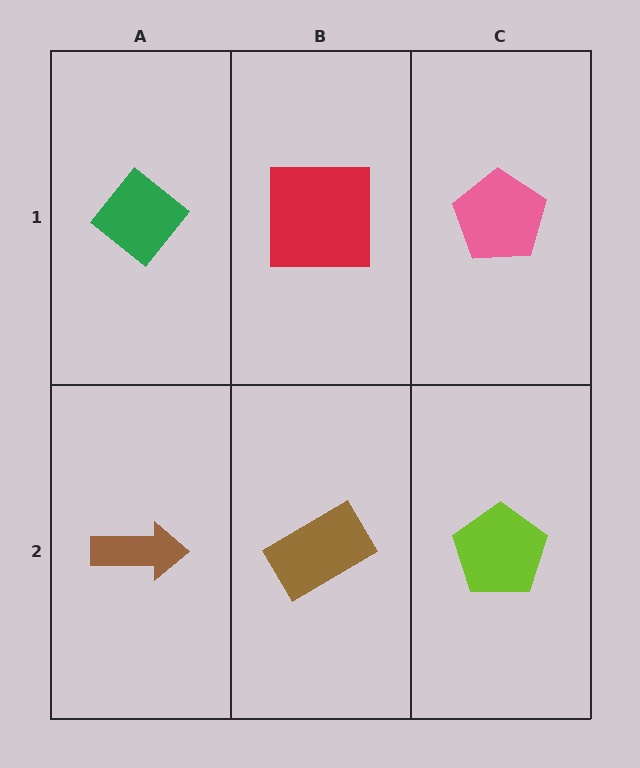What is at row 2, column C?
A lime pentagon.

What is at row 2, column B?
A brown rectangle.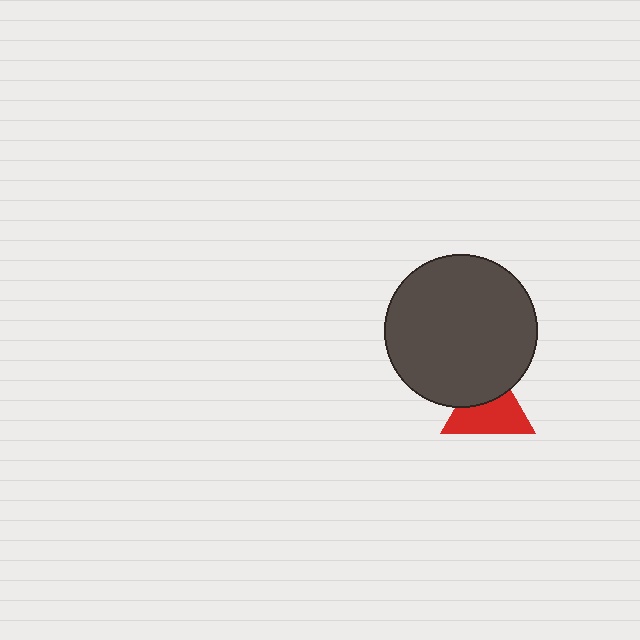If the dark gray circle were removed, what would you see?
You would see the complete red triangle.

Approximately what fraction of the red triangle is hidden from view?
Roughly 38% of the red triangle is hidden behind the dark gray circle.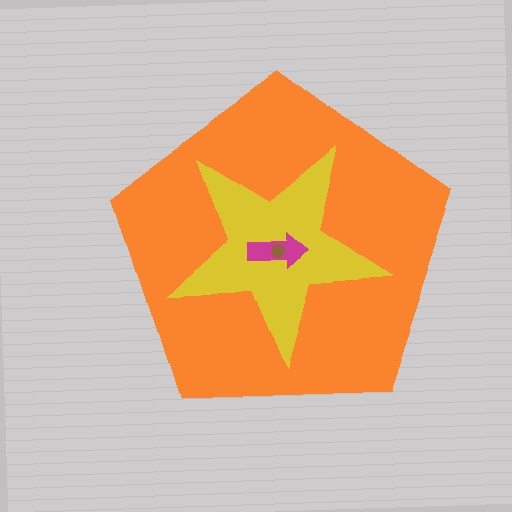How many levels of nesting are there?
4.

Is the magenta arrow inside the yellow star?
Yes.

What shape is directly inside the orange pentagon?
The yellow star.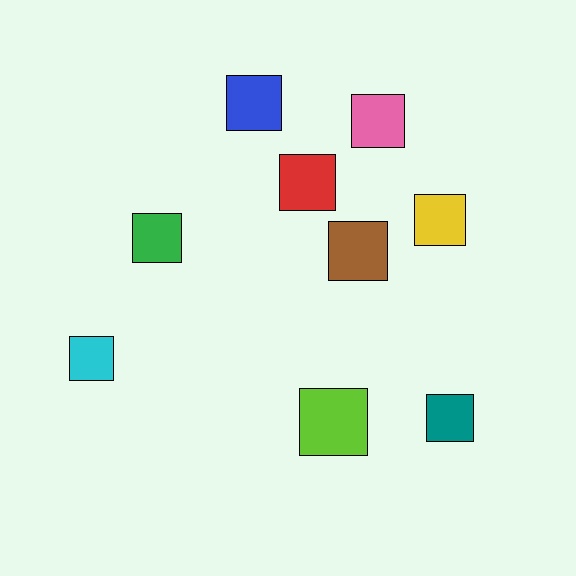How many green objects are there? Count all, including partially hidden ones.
There is 1 green object.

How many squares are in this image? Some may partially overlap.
There are 9 squares.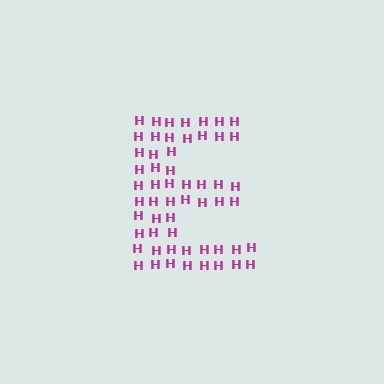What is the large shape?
The large shape is the letter E.